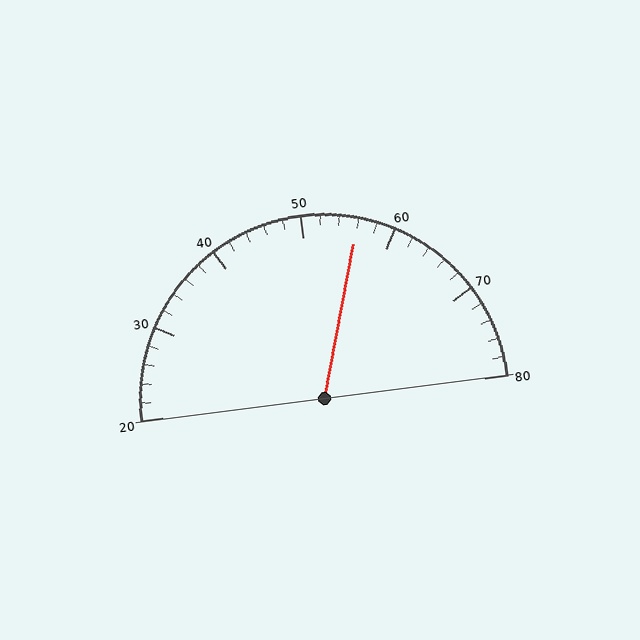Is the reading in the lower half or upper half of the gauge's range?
The reading is in the upper half of the range (20 to 80).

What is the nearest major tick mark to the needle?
The nearest major tick mark is 60.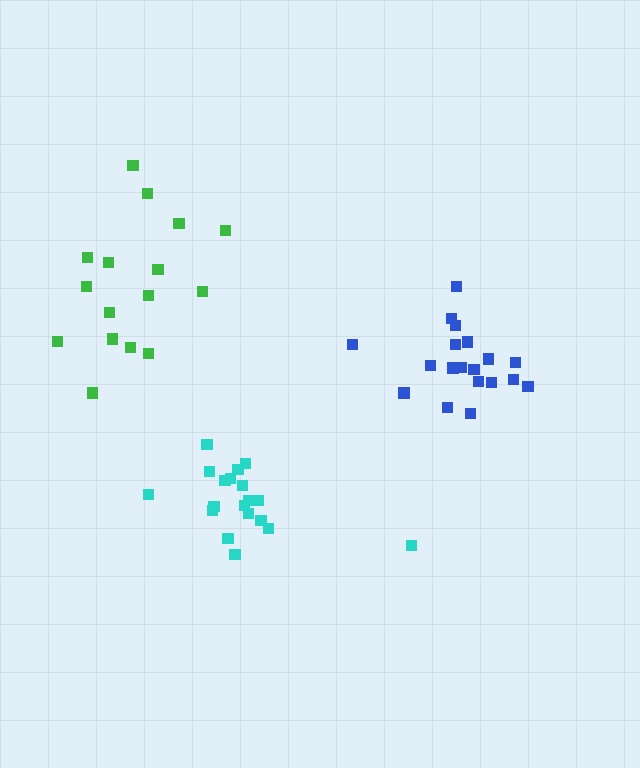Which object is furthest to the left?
The green cluster is leftmost.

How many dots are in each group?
Group 1: 19 dots, Group 2: 16 dots, Group 3: 19 dots (54 total).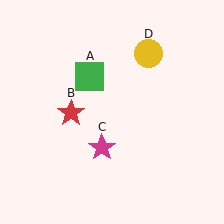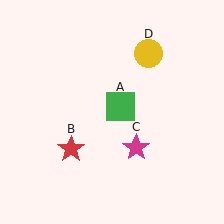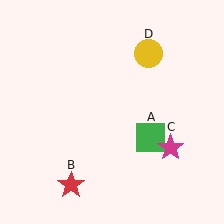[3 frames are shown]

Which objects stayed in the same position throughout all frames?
Yellow circle (object D) remained stationary.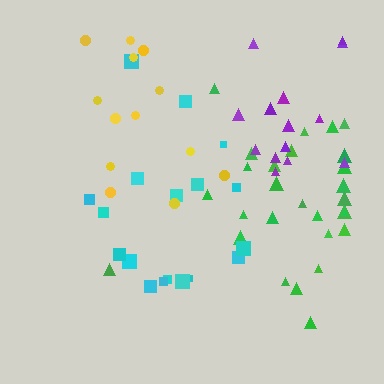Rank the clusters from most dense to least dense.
purple, green, cyan, yellow.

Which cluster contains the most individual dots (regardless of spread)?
Green (29).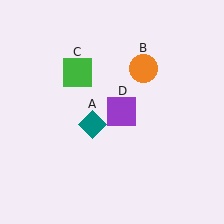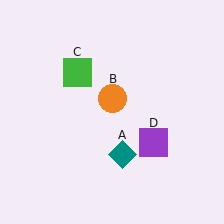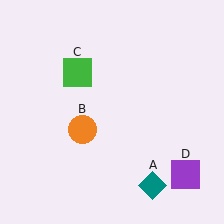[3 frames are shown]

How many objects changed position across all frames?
3 objects changed position: teal diamond (object A), orange circle (object B), purple square (object D).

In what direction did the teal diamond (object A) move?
The teal diamond (object A) moved down and to the right.